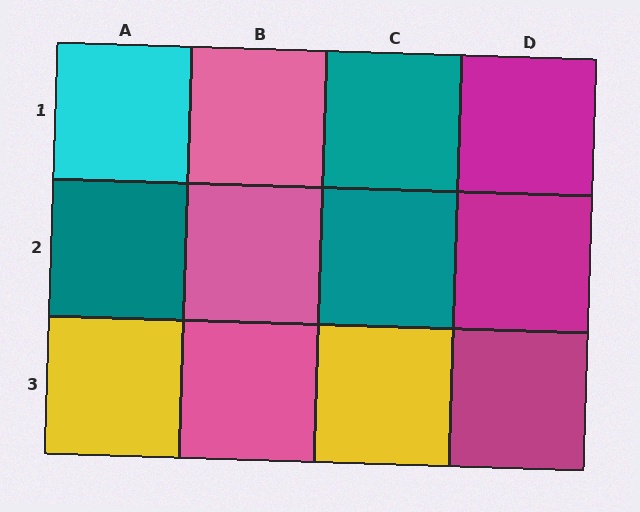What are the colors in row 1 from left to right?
Cyan, pink, teal, magenta.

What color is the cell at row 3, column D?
Magenta.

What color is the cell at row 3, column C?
Yellow.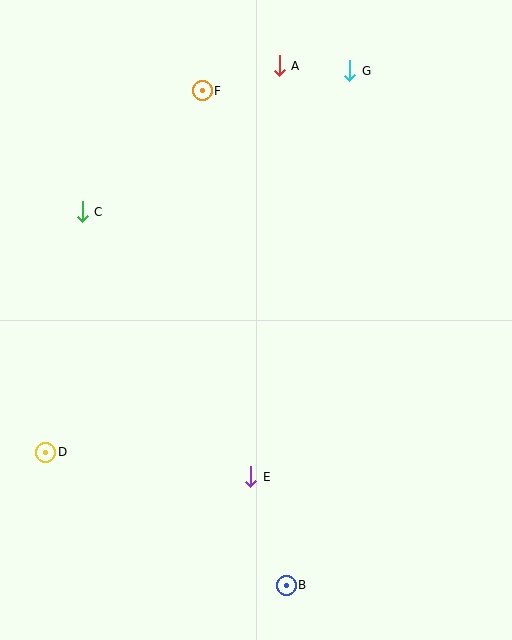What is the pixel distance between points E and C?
The distance between E and C is 314 pixels.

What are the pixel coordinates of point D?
Point D is at (46, 452).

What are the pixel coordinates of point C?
Point C is at (82, 212).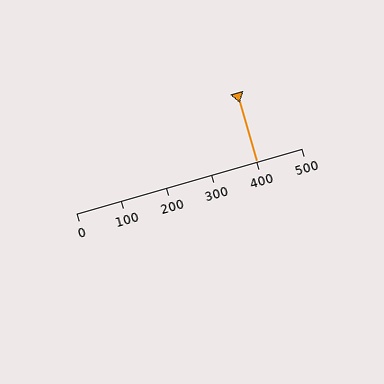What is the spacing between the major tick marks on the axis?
The major ticks are spaced 100 apart.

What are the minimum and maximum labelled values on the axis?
The axis runs from 0 to 500.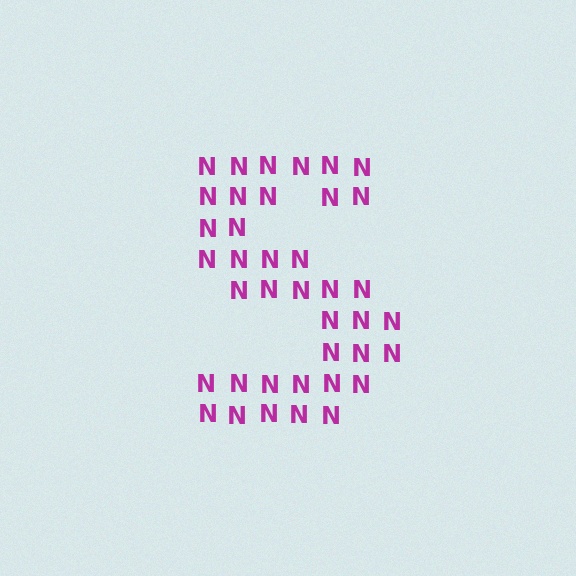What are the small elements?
The small elements are letter N's.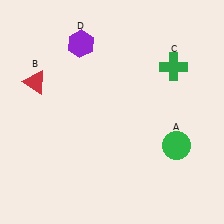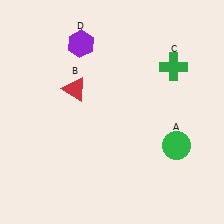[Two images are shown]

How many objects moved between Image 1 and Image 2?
1 object moved between the two images.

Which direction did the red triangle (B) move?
The red triangle (B) moved right.